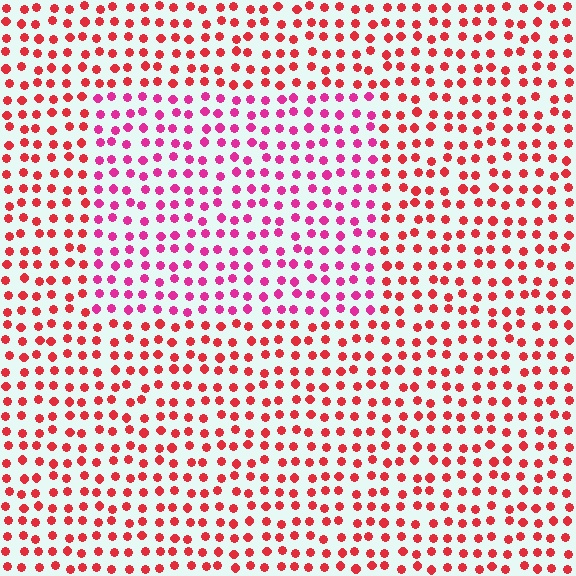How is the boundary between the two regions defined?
The boundary is defined purely by a slight shift in hue (about 33 degrees). Spacing, size, and orientation are identical on both sides.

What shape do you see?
I see a rectangle.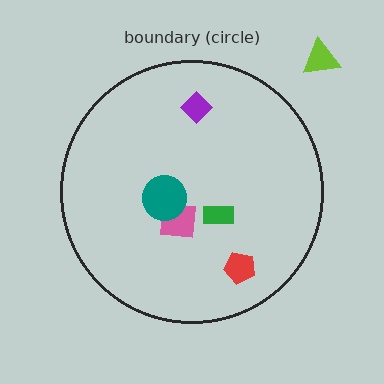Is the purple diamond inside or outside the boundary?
Inside.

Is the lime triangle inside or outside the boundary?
Outside.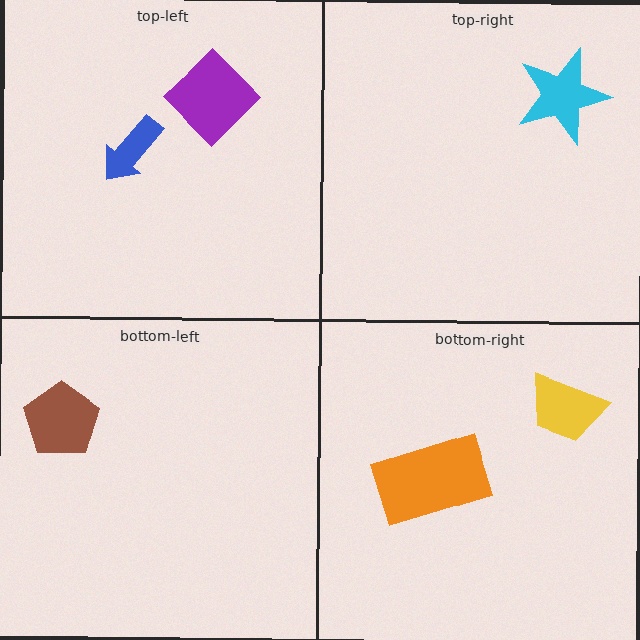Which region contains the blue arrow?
The top-left region.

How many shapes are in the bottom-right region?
2.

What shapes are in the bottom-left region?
The brown pentagon.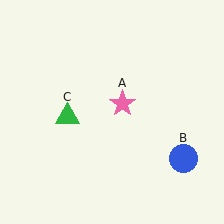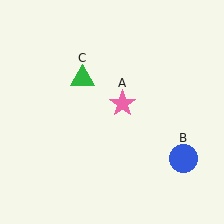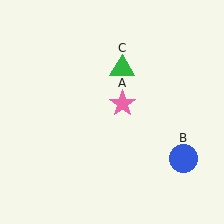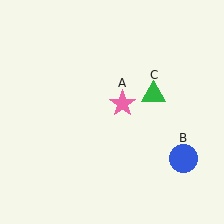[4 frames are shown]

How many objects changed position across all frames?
1 object changed position: green triangle (object C).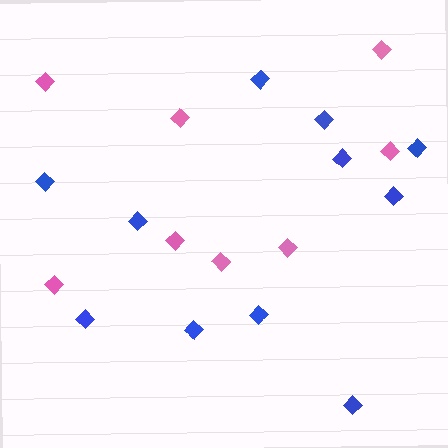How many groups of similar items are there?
There are 2 groups: one group of blue diamonds (11) and one group of pink diamonds (8).